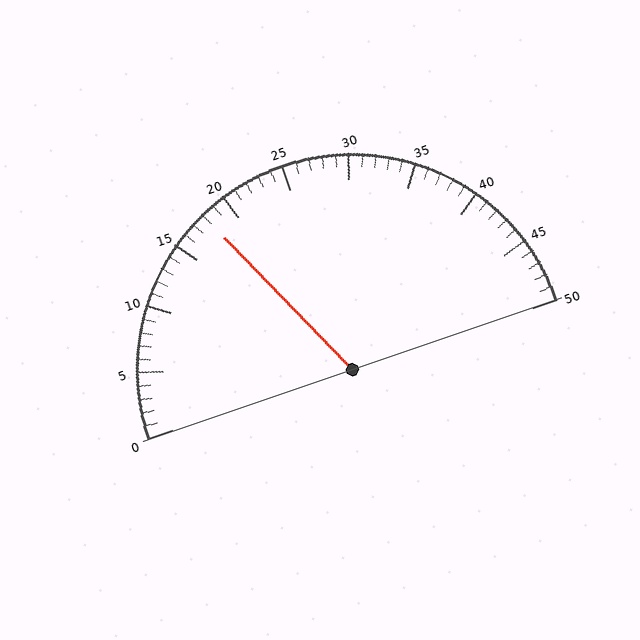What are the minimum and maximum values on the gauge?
The gauge ranges from 0 to 50.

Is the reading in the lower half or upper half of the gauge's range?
The reading is in the lower half of the range (0 to 50).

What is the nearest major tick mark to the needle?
The nearest major tick mark is 20.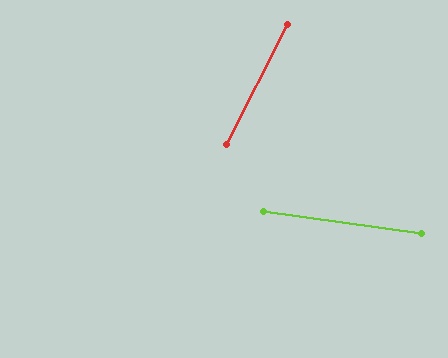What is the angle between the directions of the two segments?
Approximately 71 degrees.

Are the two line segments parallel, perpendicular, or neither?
Neither parallel nor perpendicular — they differ by about 71°.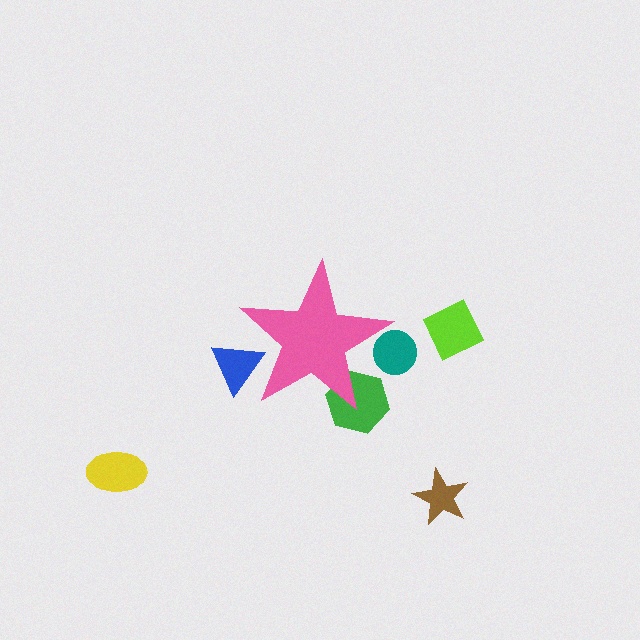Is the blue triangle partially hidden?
Yes, the blue triangle is partially hidden behind the pink star.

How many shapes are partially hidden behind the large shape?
3 shapes are partially hidden.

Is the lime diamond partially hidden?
No, the lime diamond is fully visible.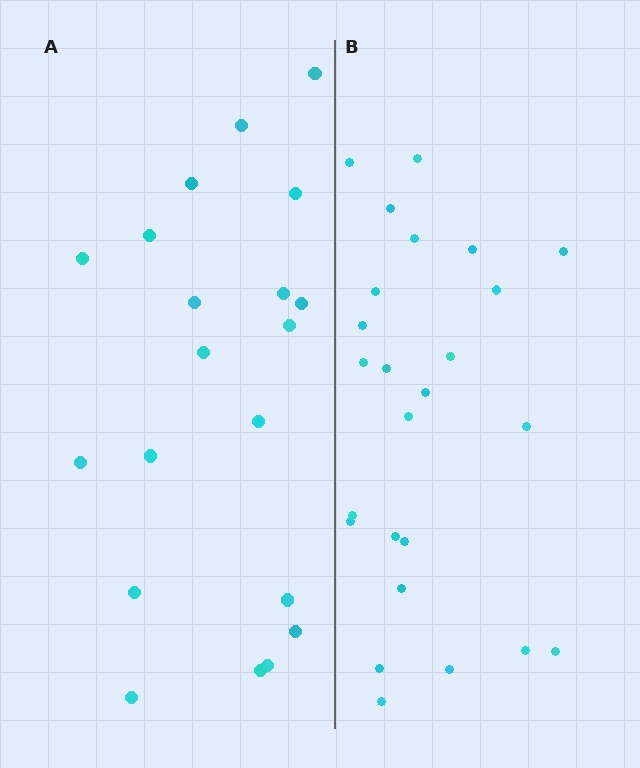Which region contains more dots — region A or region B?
Region B (the right region) has more dots.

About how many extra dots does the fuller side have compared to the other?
Region B has about 5 more dots than region A.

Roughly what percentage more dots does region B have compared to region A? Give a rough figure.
About 25% more.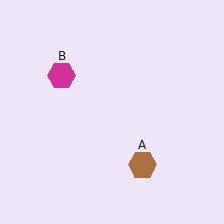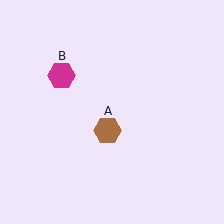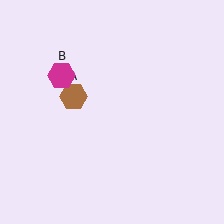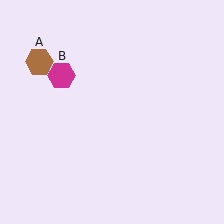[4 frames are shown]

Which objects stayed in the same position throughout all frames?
Magenta hexagon (object B) remained stationary.